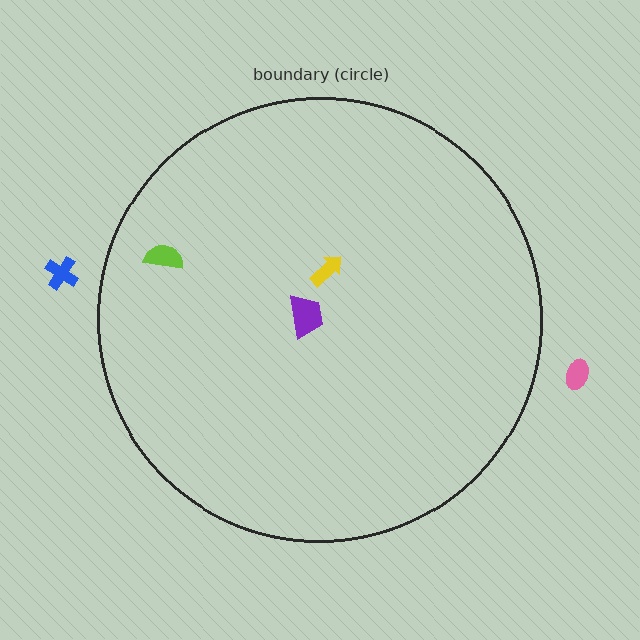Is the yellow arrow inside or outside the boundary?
Inside.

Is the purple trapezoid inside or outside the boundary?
Inside.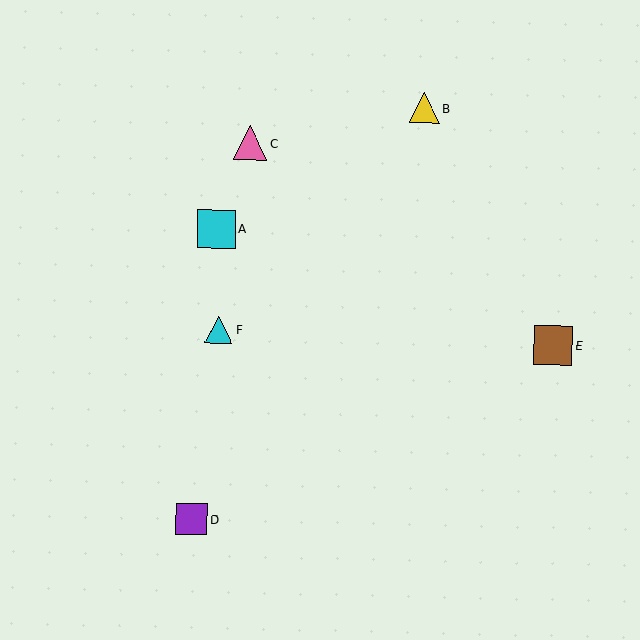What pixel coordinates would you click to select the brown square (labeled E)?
Click at (553, 346) to select the brown square E.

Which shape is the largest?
The brown square (labeled E) is the largest.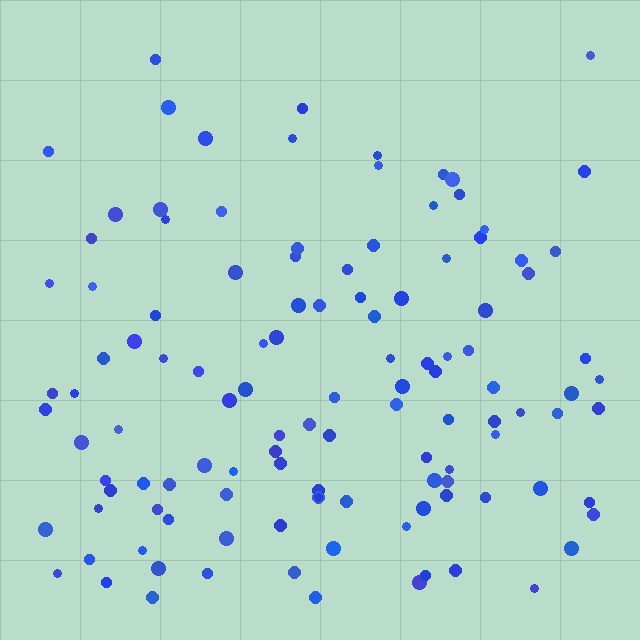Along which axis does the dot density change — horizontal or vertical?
Vertical.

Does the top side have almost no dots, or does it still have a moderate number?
Still a moderate number, just noticeably fewer than the bottom.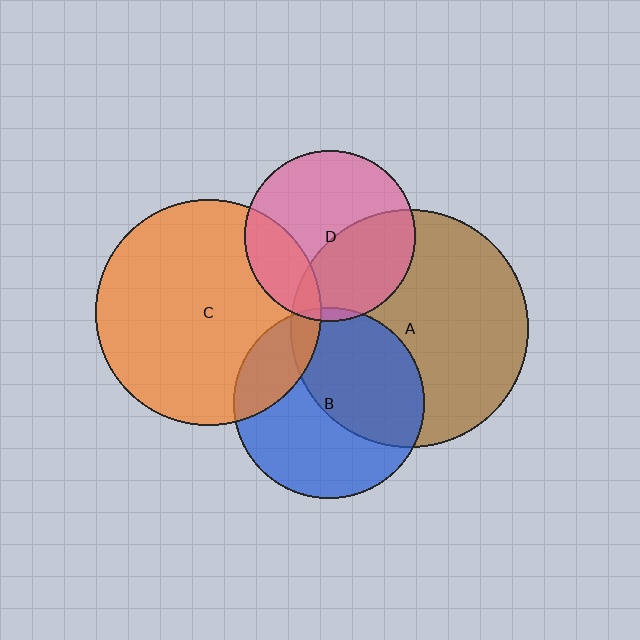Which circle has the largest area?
Circle A (brown).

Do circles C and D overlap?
Yes.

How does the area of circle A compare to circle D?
Approximately 1.9 times.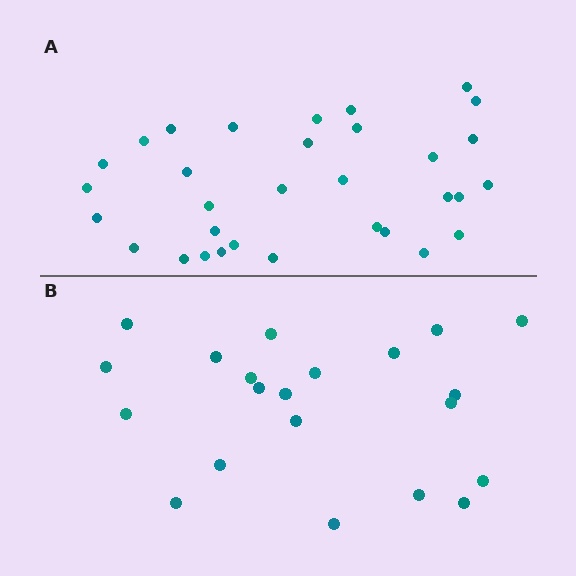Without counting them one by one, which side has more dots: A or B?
Region A (the top region) has more dots.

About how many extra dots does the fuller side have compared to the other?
Region A has roughly 12 or so more dots than region B.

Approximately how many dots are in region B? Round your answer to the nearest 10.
About 20 dots. (The exact count is 21, which rounds to 20.)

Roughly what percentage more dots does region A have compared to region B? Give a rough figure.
About 50% more.